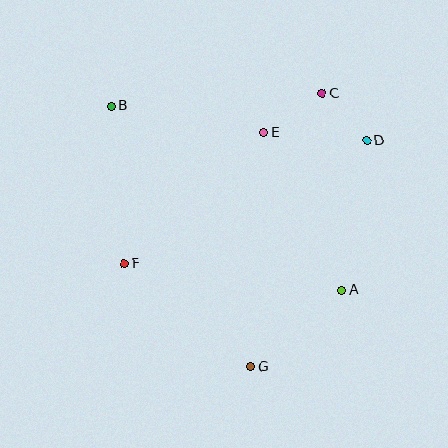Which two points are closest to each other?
Points C and D are closest to each other.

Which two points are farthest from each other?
Points B and G are farthest from each other.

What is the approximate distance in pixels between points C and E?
The distance between C and E is approximately 70 pixels.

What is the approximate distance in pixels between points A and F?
The distance between A and F is approximately 219 pixels.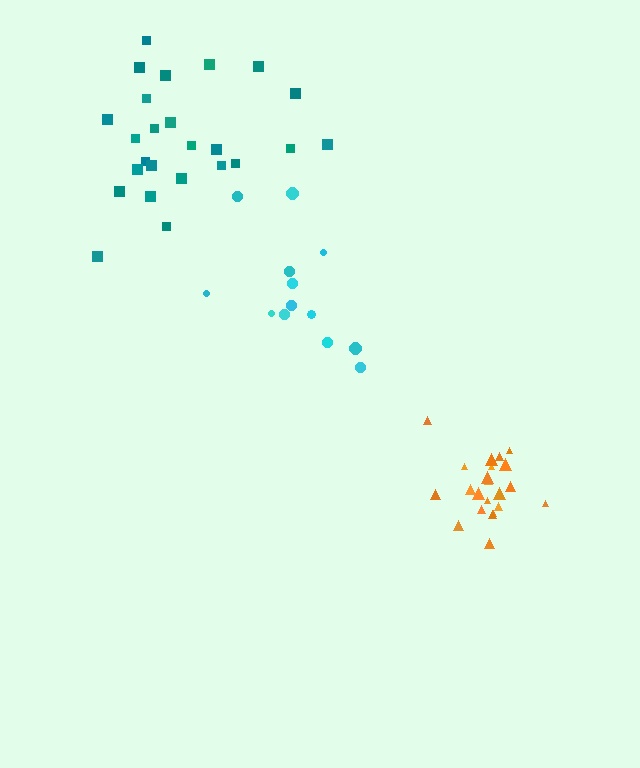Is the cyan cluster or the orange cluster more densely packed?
Orange.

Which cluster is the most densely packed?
Orange.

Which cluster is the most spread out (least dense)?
Cyan.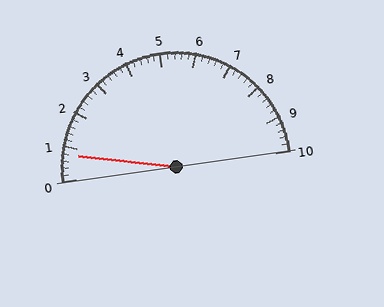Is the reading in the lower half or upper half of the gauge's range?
The reading is in the lower half of the range (0 to 10).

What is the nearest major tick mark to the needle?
The nearest major tick mark is 1.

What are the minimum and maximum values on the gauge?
The gauge ranges from 0 to 10.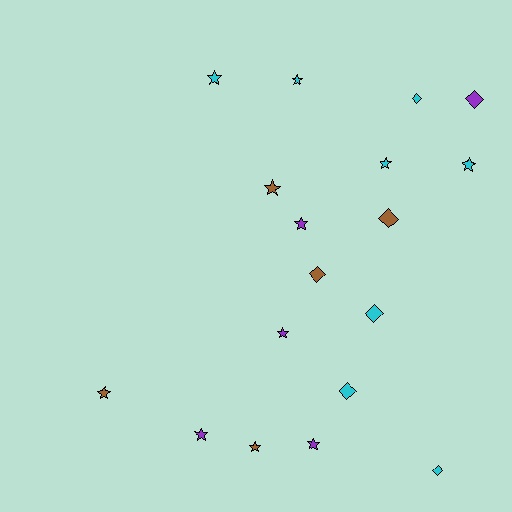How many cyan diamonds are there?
There are 4 cyan diamonds.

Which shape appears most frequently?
Star, with 11 objects.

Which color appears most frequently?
Cyan, with 8 objects.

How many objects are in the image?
There are 18 objects.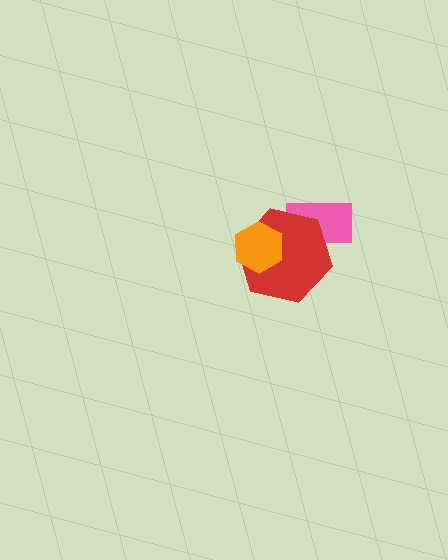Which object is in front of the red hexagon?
The orange hexagon is in front of the red hexagon.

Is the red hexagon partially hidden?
Yes, it is partially covered by another shape.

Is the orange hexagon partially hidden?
No, no other shape covers it.